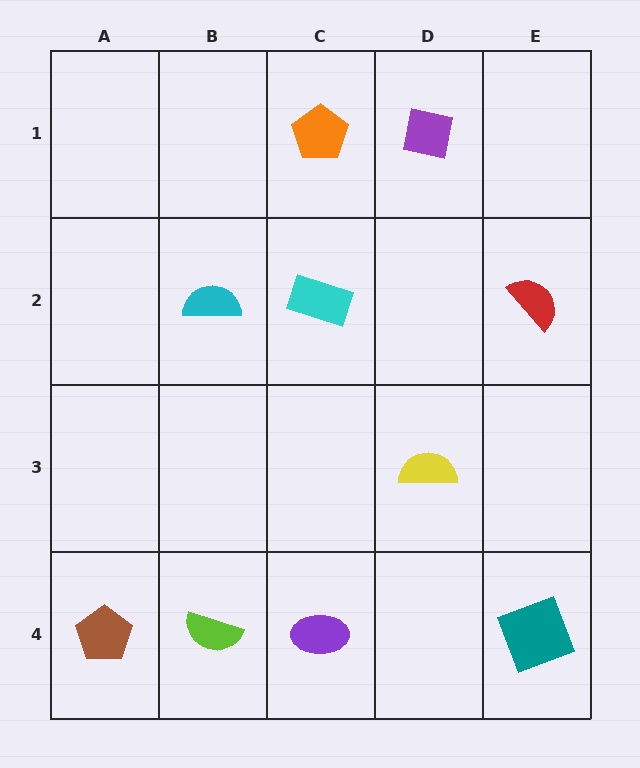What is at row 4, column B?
A lime semicircle.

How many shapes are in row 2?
3 shapes.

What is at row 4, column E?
A teal square.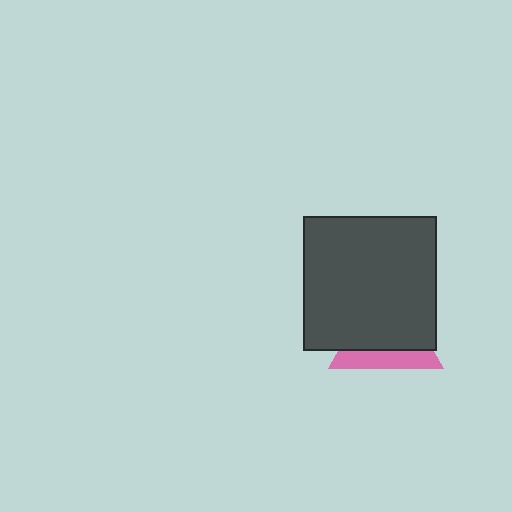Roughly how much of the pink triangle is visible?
A small part of it is visible (roughly 32%).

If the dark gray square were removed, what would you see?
You would see the complete pink triangle.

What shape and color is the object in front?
The object in front is a dark gray square.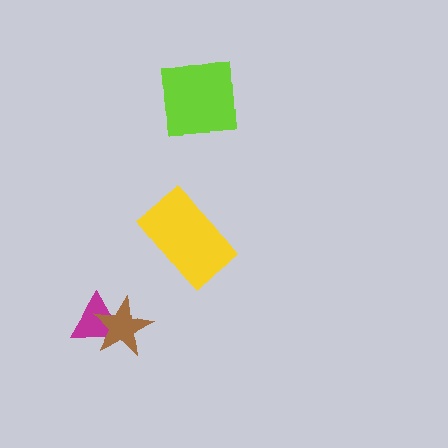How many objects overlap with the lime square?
0 objects overlap with the lime square.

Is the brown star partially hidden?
No, no other shape covers it.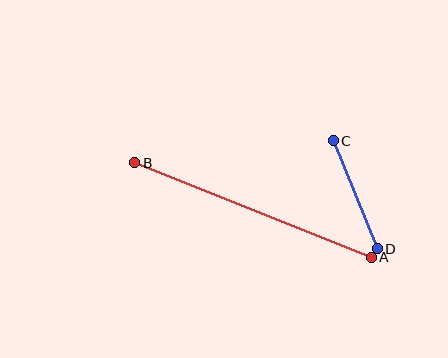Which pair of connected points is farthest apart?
Points A and B are farthest apart.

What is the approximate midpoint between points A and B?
The midpoint is at approximately (253, 210) pixels.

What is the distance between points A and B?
The distance is approximately 255 pixels.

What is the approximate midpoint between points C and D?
The midpoint is at approximately (355, 195) pixels.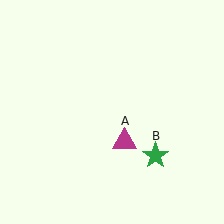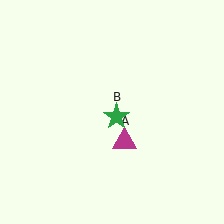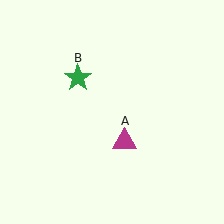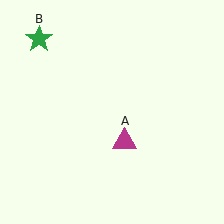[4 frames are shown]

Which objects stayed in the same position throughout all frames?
Magenta triangle (object A) remained stationary.